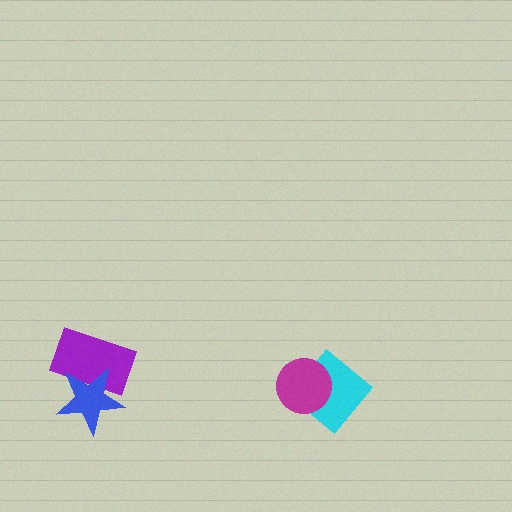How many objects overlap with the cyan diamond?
1 object overlaps with the cyan diamond.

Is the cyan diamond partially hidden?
Yes, it is partially covered by another shape.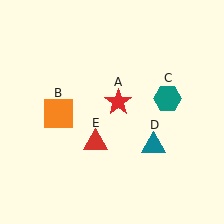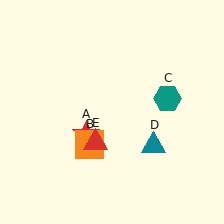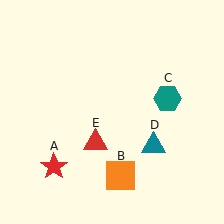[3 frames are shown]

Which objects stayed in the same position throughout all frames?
Teal hexagon (object C) and teal triangle (object D) and red triangle (object E) remained stationary.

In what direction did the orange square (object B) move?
The orange square (object B) moved down and to the right.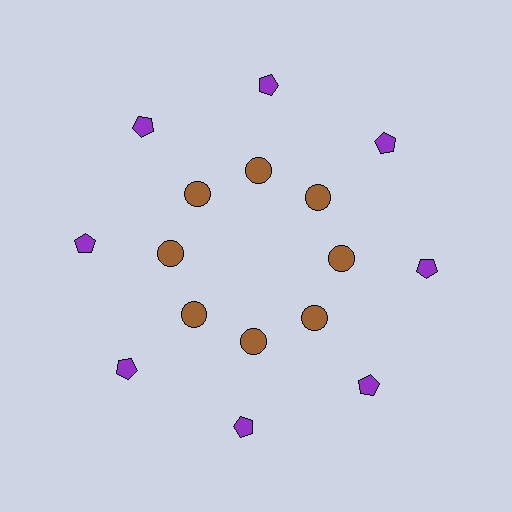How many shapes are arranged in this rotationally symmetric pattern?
There are 16 shapes, arranged in 8 groups of 2.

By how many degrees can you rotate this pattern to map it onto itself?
The pattern maps onto itself every 45 degrees of rotation.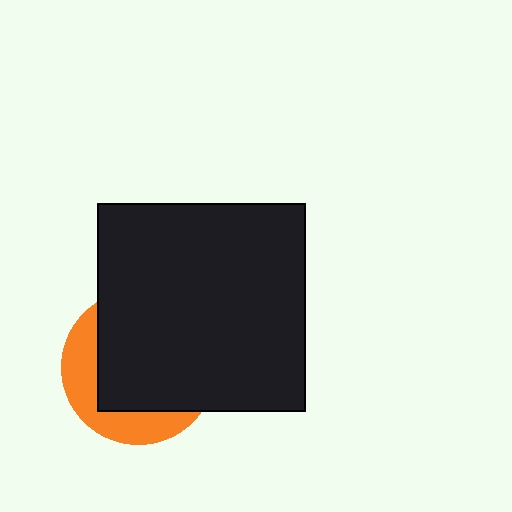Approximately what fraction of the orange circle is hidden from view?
Roughly 68% of the orange circle is hidden behind the black square.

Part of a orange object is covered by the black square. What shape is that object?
It is a circle.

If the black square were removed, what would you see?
You would see the complete orange circle.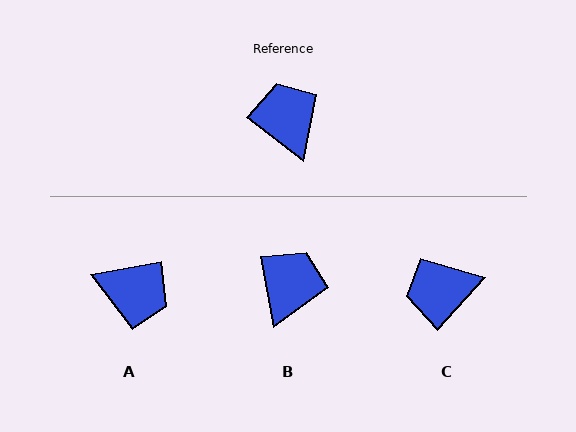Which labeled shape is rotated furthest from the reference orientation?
A, about 132 degrees away.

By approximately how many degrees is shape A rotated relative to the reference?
Approximately 132 degrees clockwise.